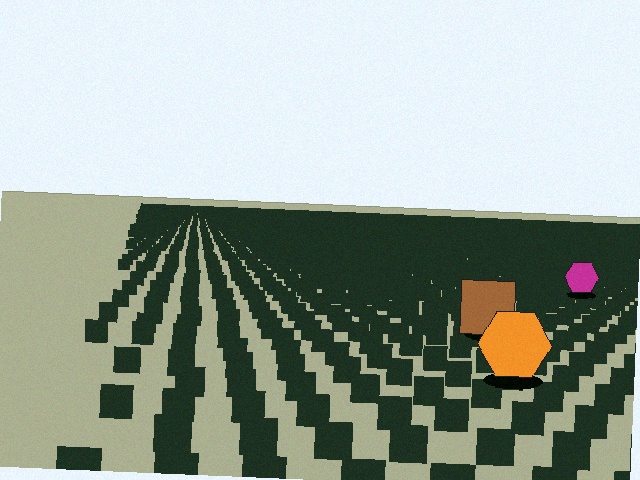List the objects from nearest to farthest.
From nearest to farthest: the orange hexagon, the brown square, the magenta hexagon.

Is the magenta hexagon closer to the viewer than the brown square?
No. The brown square is closer — you can tell from the texture gradient: the ground texture is coarser near it.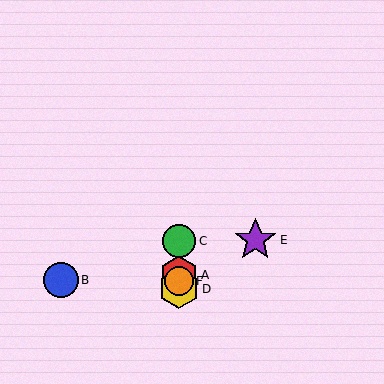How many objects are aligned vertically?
4 objects (A, C, D, F) are aligned vertically.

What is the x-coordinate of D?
Object D is at x≈179.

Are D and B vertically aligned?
No, D is at x≈179 and B is at x≈61.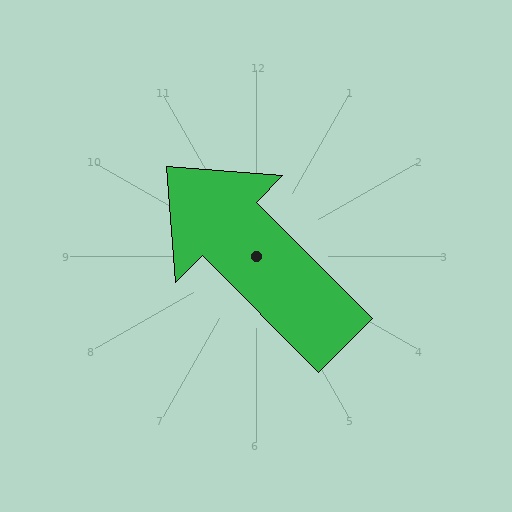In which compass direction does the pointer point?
Northwest.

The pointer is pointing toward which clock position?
Roughly 11 o'clock.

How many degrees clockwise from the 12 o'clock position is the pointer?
Approximately 315 degrees.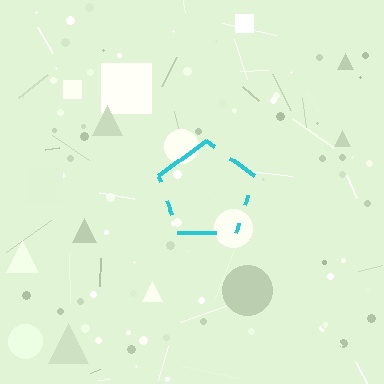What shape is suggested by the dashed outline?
The dashed outline suggests a pentagon.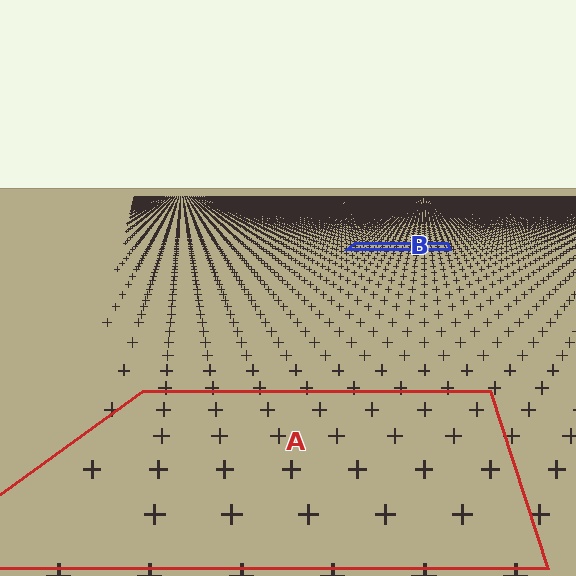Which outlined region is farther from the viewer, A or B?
Region B is farther from the viewer — the texture elements inside it appear smaller and more densely packed.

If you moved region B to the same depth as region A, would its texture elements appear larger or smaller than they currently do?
They would appear larger. At a closer depth, the same texture elements are projected at a bigger on-screen size.